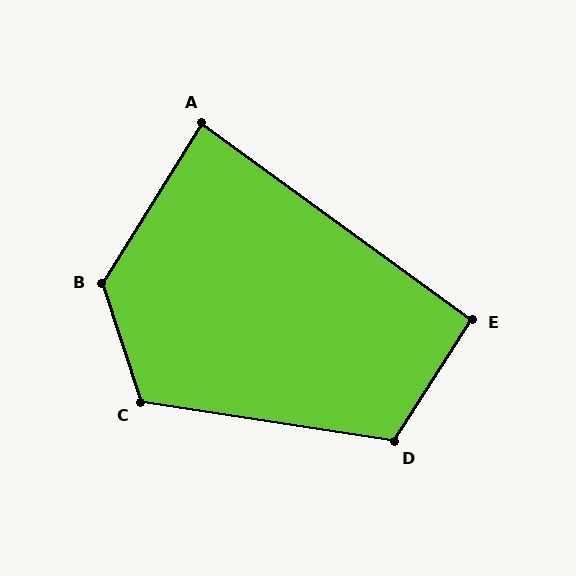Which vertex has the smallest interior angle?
A, at approximately 86 degrees.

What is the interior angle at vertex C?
Approximately 117 degrees (obtuse).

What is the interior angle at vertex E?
Approximately 94 degrees (approximately right).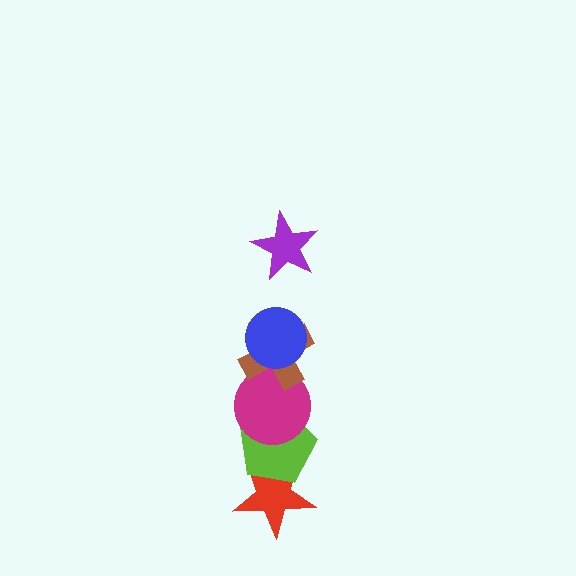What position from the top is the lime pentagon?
The lime pentagon is 5th from the top.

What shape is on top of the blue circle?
The purple star is on top of the blue circle.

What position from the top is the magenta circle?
The magenta circle is 4th from the top.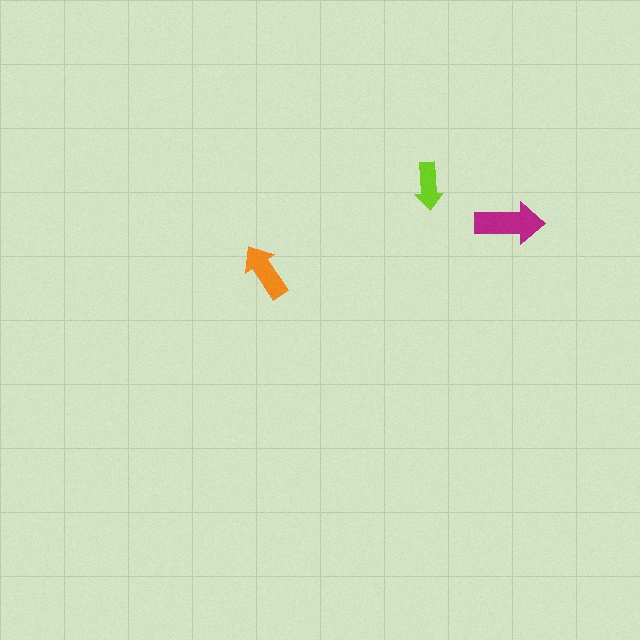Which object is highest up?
The lime arrow is topmost.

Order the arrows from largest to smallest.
the magenta one, the orange one, the lime one.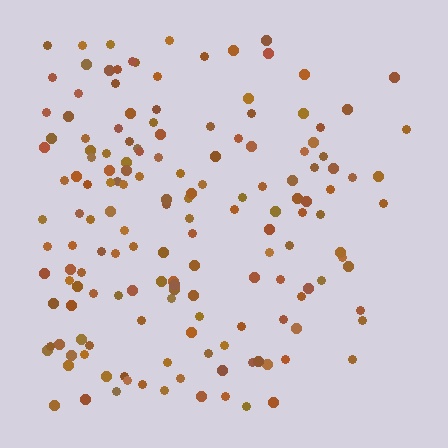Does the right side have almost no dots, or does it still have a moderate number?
Still a moderate number, just noticeably fewer than the left.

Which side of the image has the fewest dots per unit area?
The right.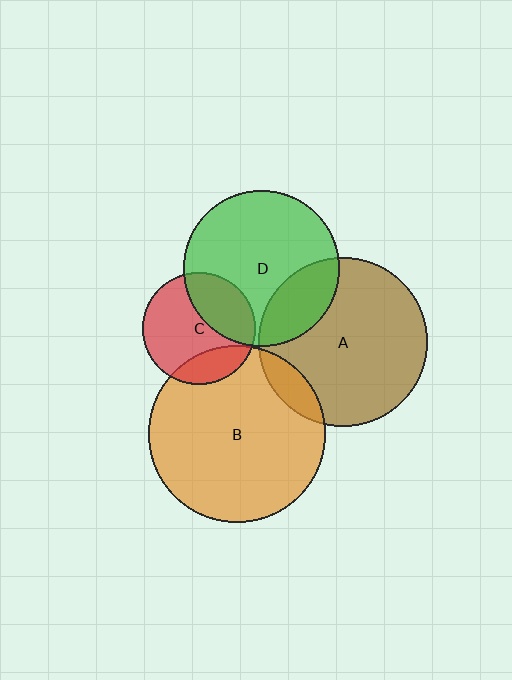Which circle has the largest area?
Circle B (orange).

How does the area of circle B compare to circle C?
Approximately 2.5 times.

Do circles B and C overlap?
Yes.